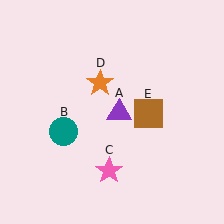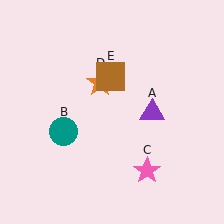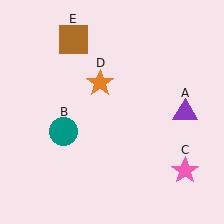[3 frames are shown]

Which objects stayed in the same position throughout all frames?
Teal circle (object B) and orange star (object D) remained stationary.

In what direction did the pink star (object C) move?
The pink star (object C) moved right.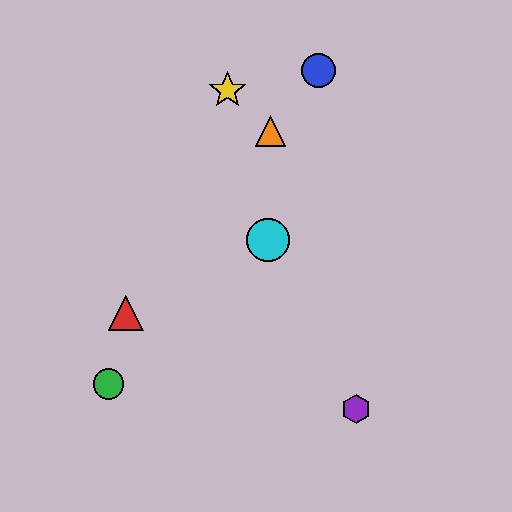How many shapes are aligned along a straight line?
3 shapes (the red triangle, the blue circle, the orange triangle) are aligned along a straight line.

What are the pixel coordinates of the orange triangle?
The orange triangle is at (270, 131).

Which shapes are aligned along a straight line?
The red triangle, the blue circle, the orange triangle are aligned along a straight line.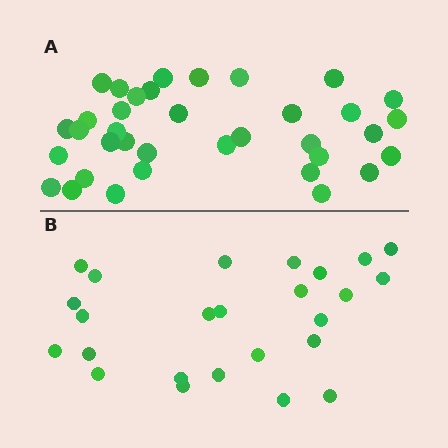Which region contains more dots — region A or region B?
Region A (the top region) has more dots.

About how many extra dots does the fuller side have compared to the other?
Region A has roughly 12 or so more dots than region B.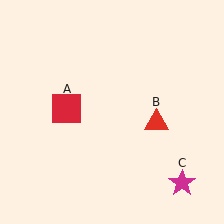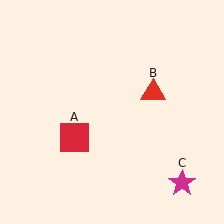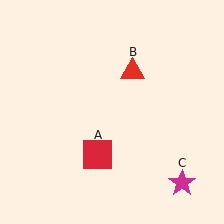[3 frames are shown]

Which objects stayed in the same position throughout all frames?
Magenta star (object C) remained stationary.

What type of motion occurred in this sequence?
The red square (object A), red triangle (object B) rotated counterclockwise around the center of the scene.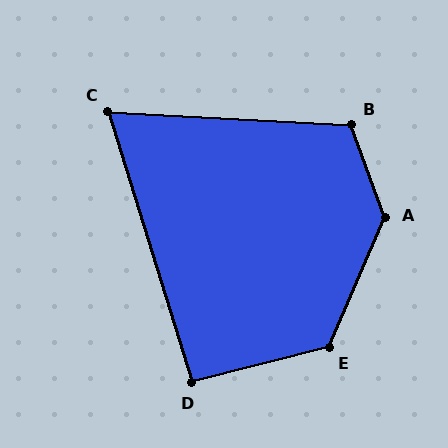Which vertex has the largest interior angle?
A, at approximately 136 degrees.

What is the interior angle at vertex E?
Approximately 128 degrees (obtuse).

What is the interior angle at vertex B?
Approximately 113 degrees (obtuse).